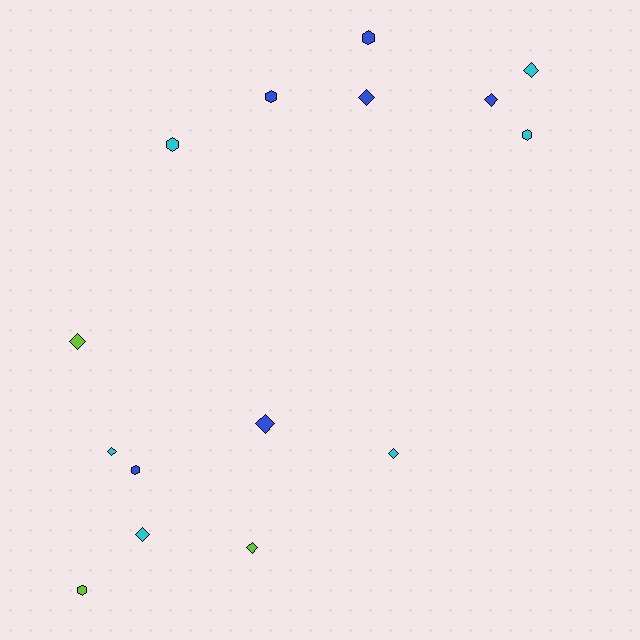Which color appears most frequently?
Blue, with 6 objects.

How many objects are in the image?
There are 15 objects.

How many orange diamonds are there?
There are no orange diamonds.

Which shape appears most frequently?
Diamond, with 9 objects.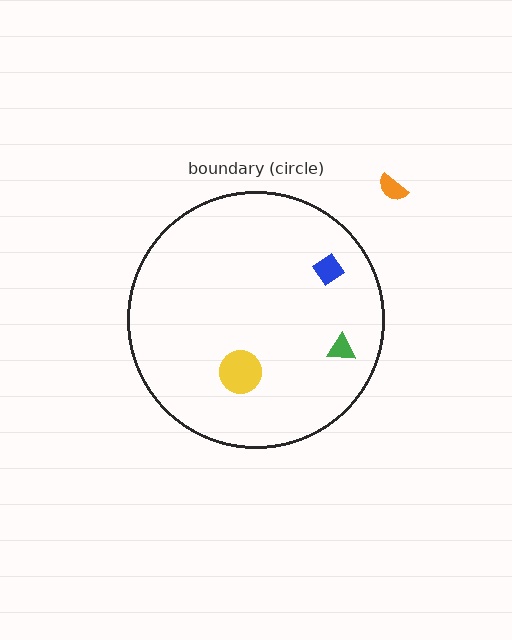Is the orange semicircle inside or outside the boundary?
Outside.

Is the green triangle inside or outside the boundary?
Inside.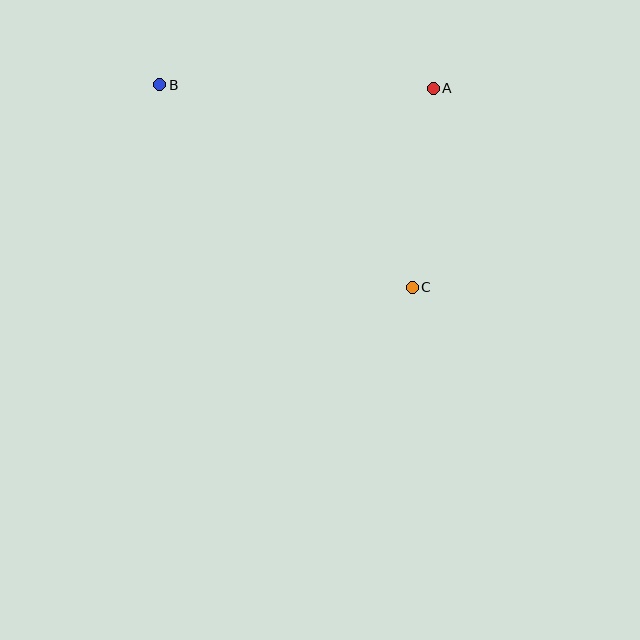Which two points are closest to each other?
Points A and C are closest to each other.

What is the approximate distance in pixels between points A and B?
The distance between A and B is approximately 273 pixels.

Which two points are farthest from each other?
Points B and C are farthest from each other.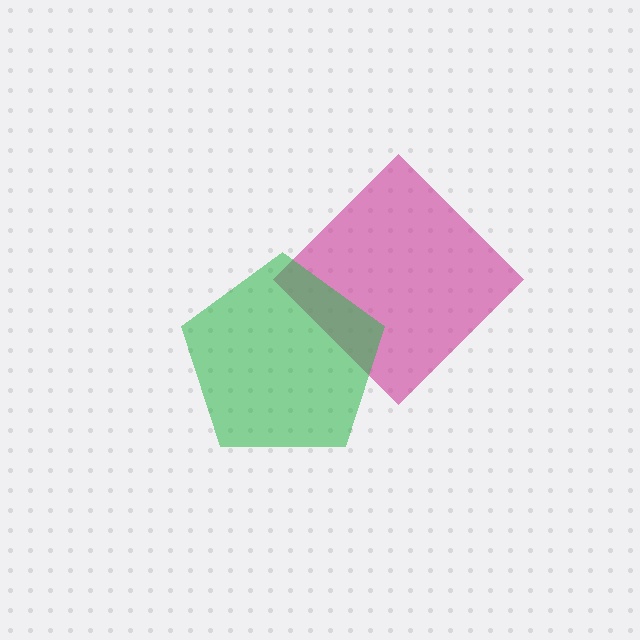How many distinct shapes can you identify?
There are 2 distinct shapes: a magenta diamond, a green pentagon.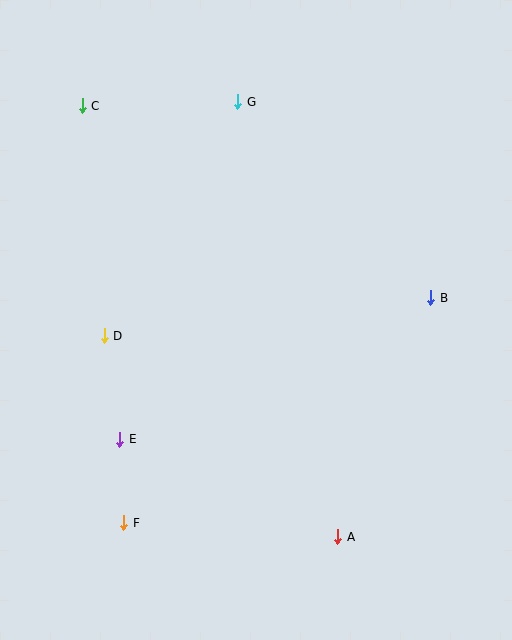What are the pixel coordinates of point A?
Point A is at (338, 537).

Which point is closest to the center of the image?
Point D at (104, 336) is closest to the center.